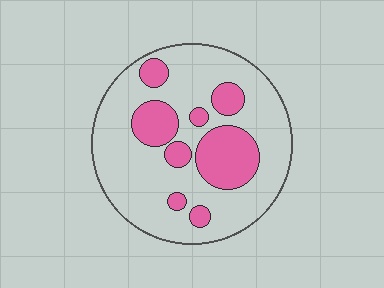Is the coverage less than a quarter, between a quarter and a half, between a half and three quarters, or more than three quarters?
Between a quarter and a half.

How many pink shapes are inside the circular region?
8.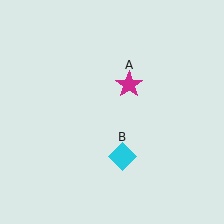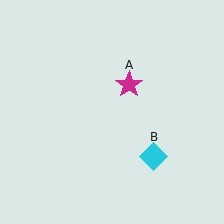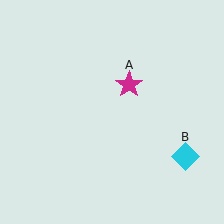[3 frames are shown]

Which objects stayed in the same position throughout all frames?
Magenta star (object A) remained stationary.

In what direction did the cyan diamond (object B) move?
The cyan diamond (object B) moved right.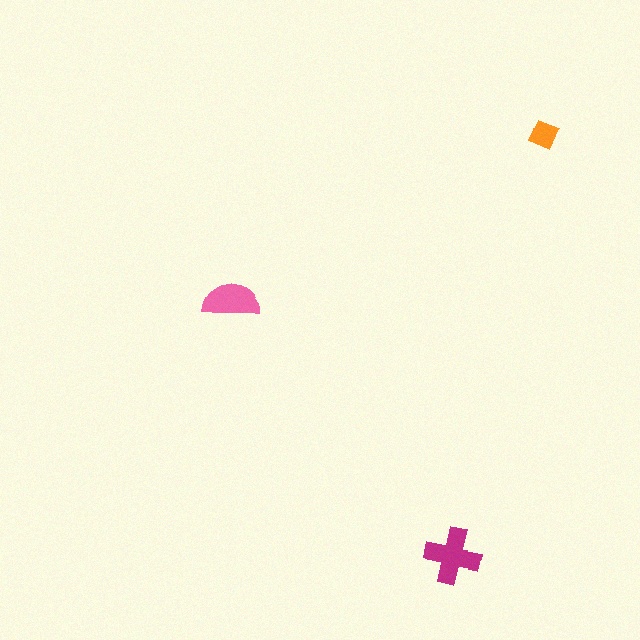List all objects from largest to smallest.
The magenta cross, the pink semicircle, the orange diamond.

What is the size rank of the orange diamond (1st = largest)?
3rd.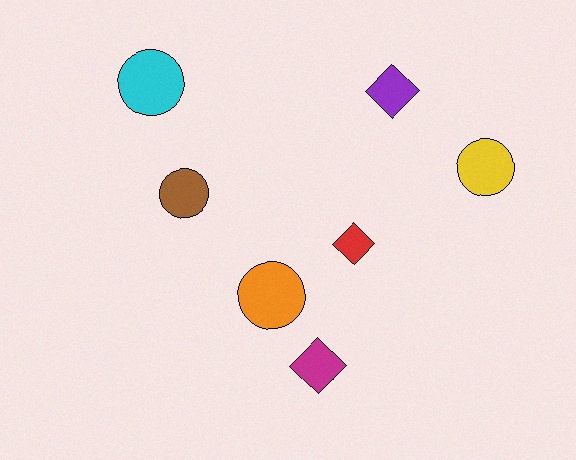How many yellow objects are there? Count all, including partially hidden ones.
There is 1 yellow object.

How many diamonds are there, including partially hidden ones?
There are 3 diamonds.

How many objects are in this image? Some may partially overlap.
There are 7 objects.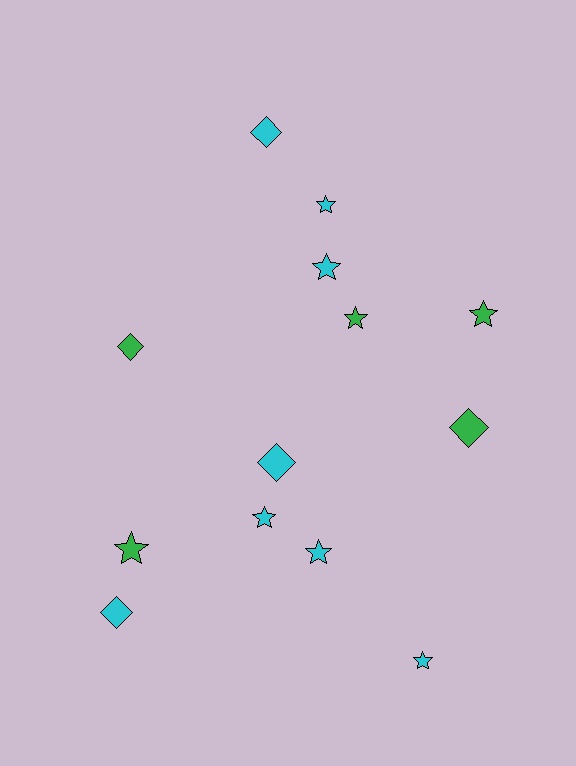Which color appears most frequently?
Cyan, with 8 objects.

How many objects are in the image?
There are 13 objects.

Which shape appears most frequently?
Star, with 8 objects.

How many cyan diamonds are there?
There are 3 cyan diamonds.